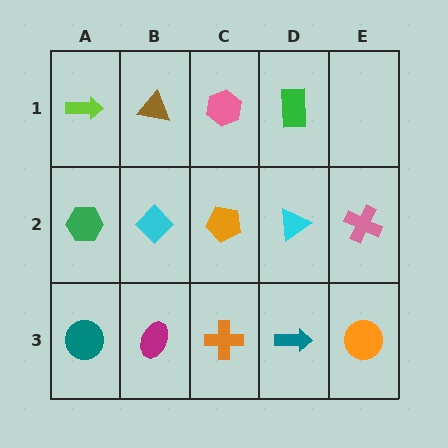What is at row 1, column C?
A pink hexagon.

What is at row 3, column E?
An orange circle.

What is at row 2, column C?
An orange pentagon.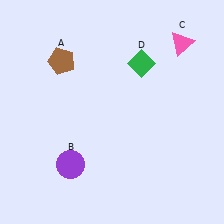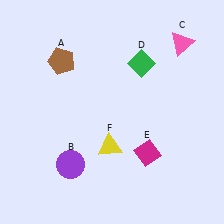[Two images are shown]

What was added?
A magenta diamond (E), a yellow triangle (F) were added in Image 2.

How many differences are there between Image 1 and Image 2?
There are 2 differences between the two images.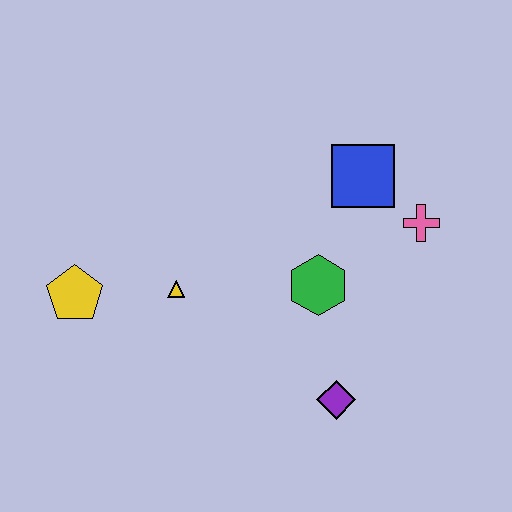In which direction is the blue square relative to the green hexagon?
The blue square is above the green hexagon.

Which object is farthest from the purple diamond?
The yellow pentagon is farthest from the purple diamond.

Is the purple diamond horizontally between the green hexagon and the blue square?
Yes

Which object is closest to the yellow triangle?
The yellow pentagon is closest to the yellow triangle.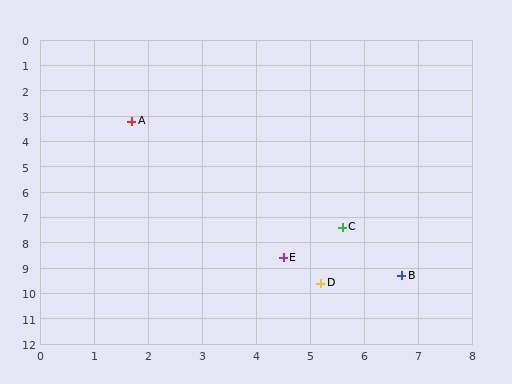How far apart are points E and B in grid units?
Points E and B are about 2.3 grid units apart.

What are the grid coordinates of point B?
Point B is at approximately (6.7, 9.3).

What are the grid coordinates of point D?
Point D is at approximately (5.2, 9.6).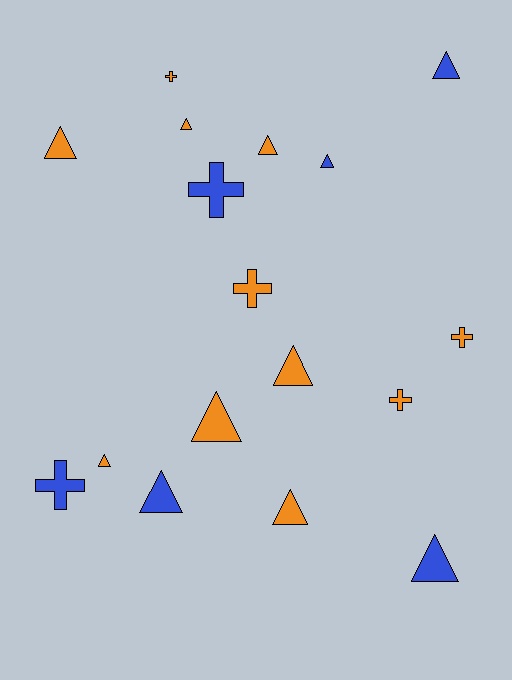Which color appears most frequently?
Orange, with 11 objects.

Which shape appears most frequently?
Triangle, with 11 objects.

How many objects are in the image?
There are 17 objects.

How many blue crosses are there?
There are 2 blue crosses.